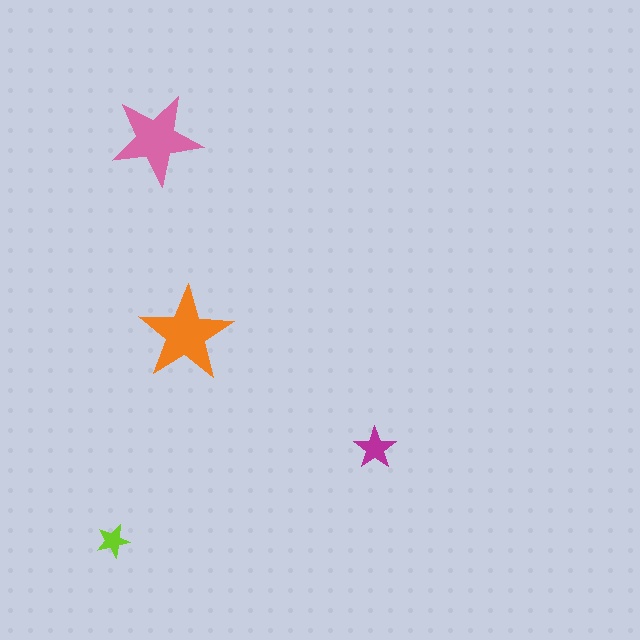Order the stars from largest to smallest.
the orange one, the pink one, the magenta one, the lime one.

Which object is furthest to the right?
The magenta star is rightmost.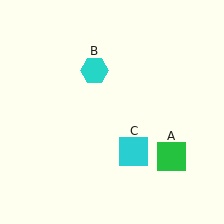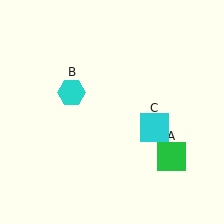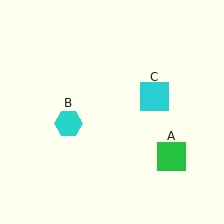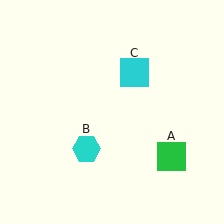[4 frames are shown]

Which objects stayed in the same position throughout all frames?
Green square (object A) remained stationary.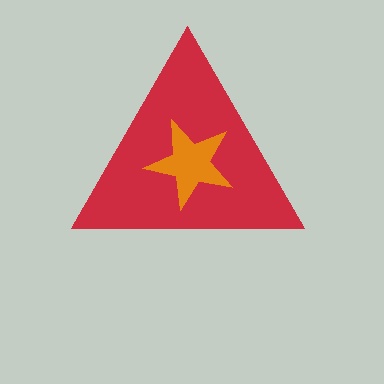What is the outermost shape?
The red triangle.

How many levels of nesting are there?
2.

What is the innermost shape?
The orange star.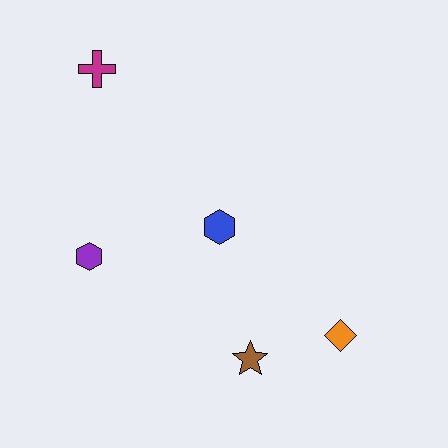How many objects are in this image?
There are 5 objects.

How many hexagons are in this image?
There are 2 hexagons.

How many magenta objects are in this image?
There is 1 magenta object.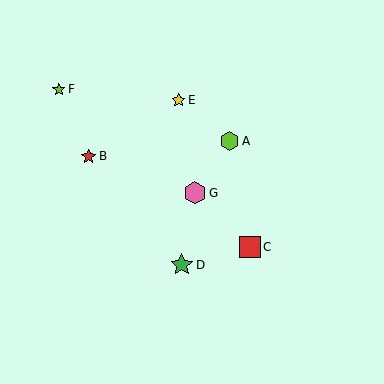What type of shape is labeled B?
Shape B is a red star.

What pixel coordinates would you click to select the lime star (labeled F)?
Click at (59, 89) to select the lime star F.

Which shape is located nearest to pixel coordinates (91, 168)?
The red star (labeled B) at (88, 156) is nearest to that location.